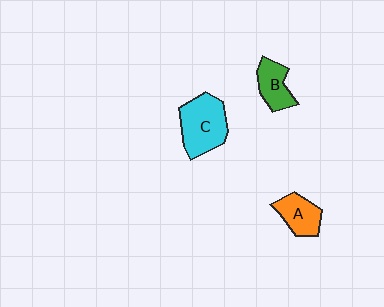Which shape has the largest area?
Shape C (cyan).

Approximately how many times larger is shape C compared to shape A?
Approximately 1.7 times.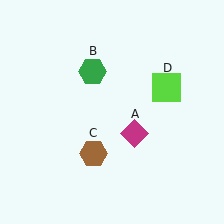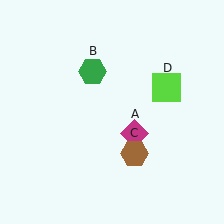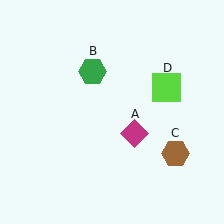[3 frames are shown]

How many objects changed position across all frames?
1 object changed position: brown hexagon (object C).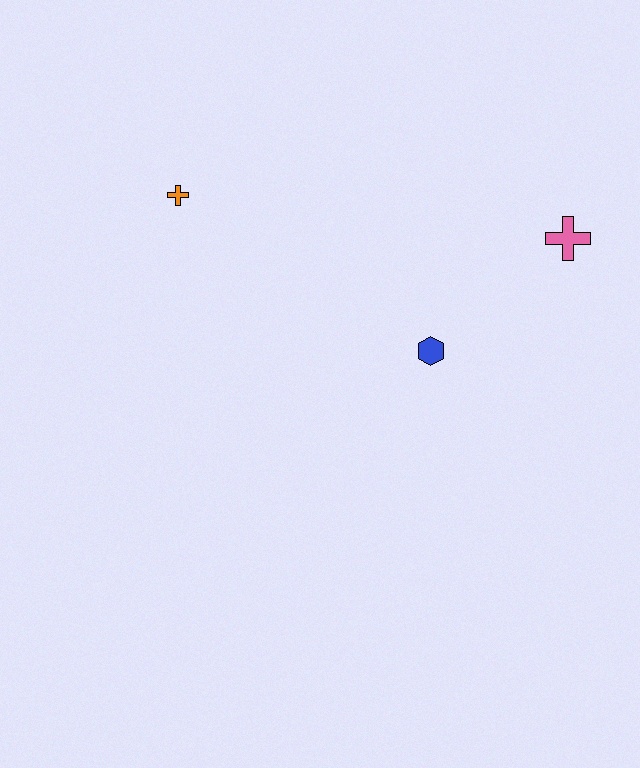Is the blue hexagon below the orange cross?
Yes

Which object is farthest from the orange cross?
The pink cross is farthest from the orange cross.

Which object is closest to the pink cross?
The blue hexagon is closest to the pink cross.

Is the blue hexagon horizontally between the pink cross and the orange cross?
Yes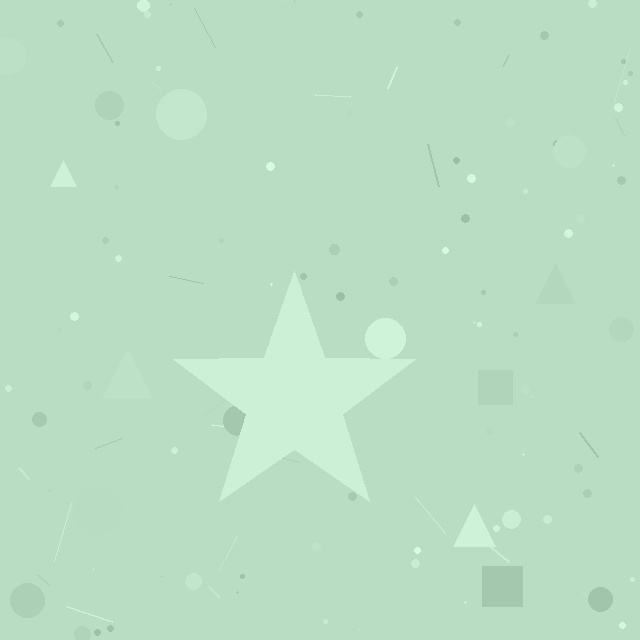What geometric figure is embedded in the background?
A star is embedded in the background.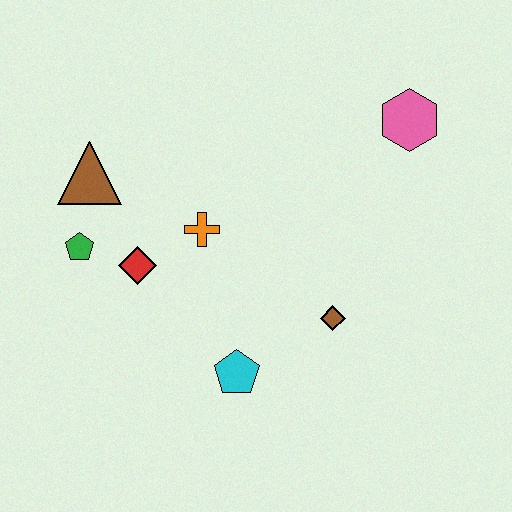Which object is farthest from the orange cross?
The pink hexagon is farthest from the orange cross.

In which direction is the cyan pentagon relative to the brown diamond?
The cyan pentagon is to the left of the brown diamond.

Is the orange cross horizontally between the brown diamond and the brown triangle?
Yes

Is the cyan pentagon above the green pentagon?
No